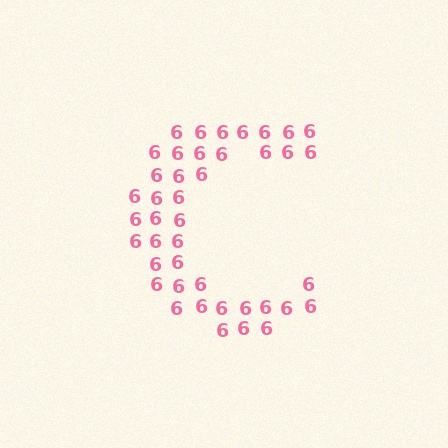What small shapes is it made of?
It is made of small digit 6's.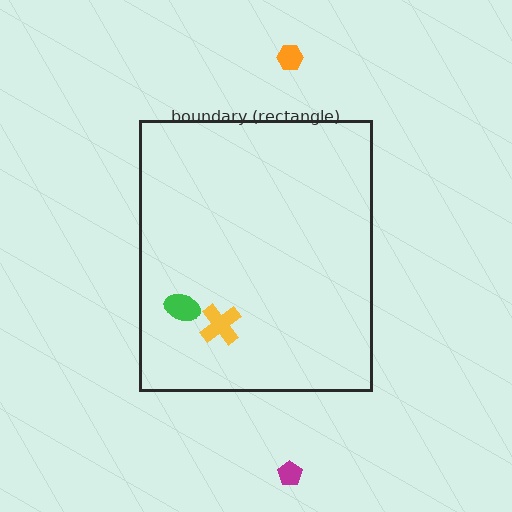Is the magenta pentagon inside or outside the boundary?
Outside.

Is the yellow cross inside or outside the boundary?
Inside.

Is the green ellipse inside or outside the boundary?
Inside.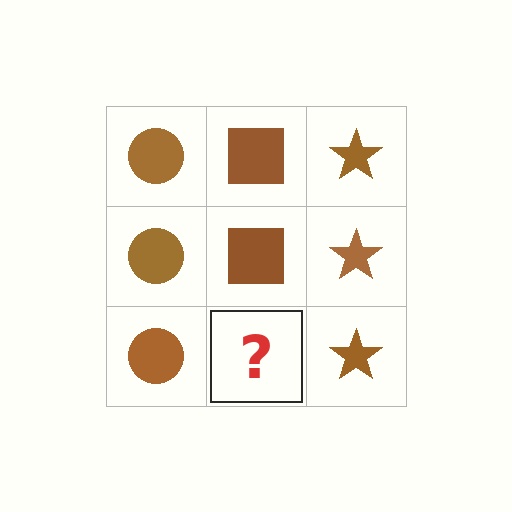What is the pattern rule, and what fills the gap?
The rule is that each column has a consistent shape. The gap should be filled with a brown square.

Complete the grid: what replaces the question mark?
The question mark should be replaced with a brown square.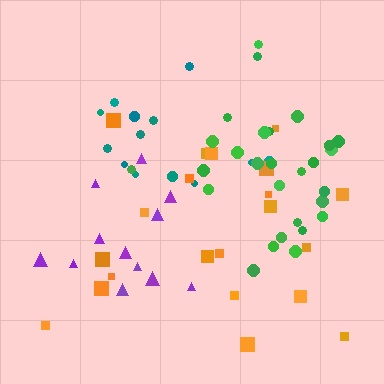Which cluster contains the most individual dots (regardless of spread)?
Green (28).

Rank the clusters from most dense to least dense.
green, purple, orange, teal.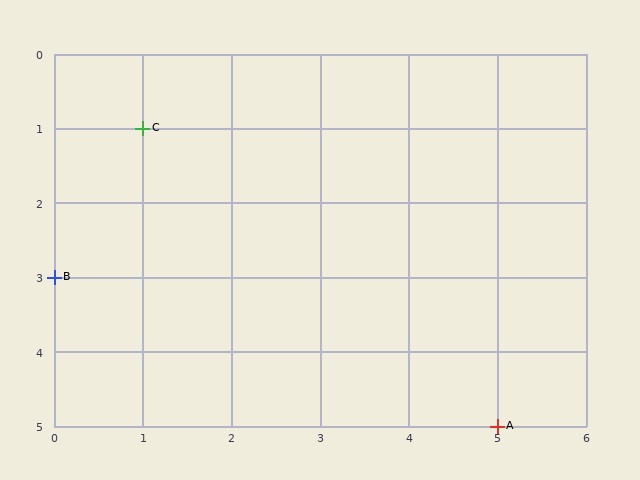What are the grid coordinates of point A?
Point A is at grid coordinates (5, 5).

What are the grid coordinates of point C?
Point C is at grid coordinates (1, 1).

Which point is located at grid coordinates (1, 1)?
Point C is at (1, 1).